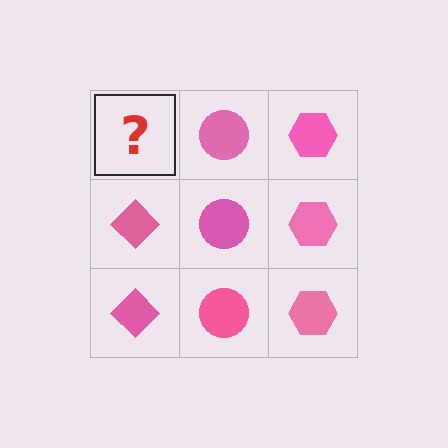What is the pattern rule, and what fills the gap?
The rule is that each column has a consistent shape. The gap should be filled with a pink diamond.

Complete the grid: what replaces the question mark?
The question mark should be replaced with a pink diamond.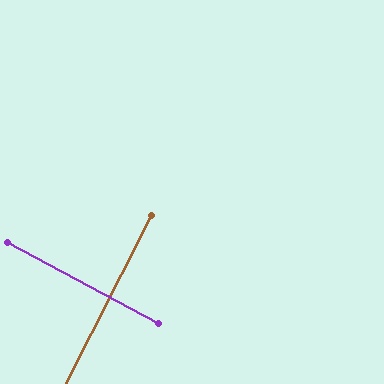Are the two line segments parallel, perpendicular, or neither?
Perpendicular — they meet at approximately 88°.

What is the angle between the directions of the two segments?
Approximately 88 degrees.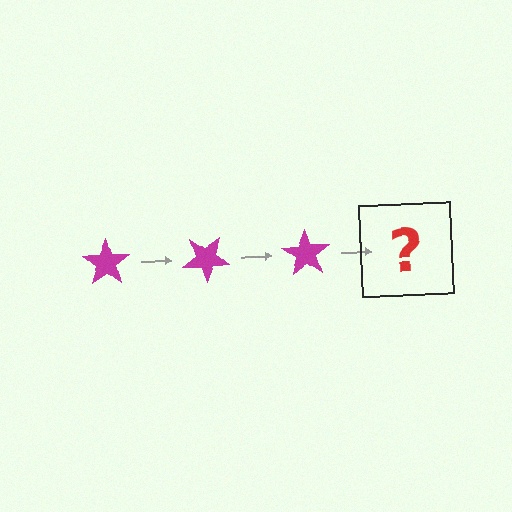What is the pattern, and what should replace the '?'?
The pattern is that the star rotates 35 degrees each step. The '?' should be a magenta star rotated 105 degrees.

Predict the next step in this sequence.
The next step is a magenta star rotated 105 degrees.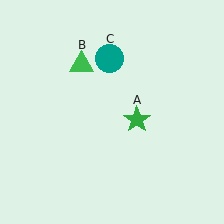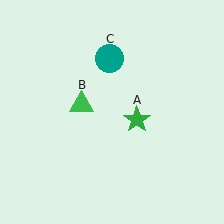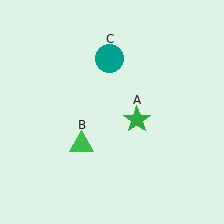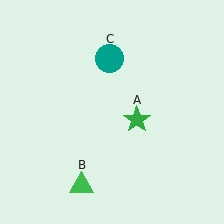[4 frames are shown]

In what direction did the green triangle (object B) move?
The green triangle (object B) moved down.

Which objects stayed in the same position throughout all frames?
Green star (object A) and teal circle (object C) remained stationary.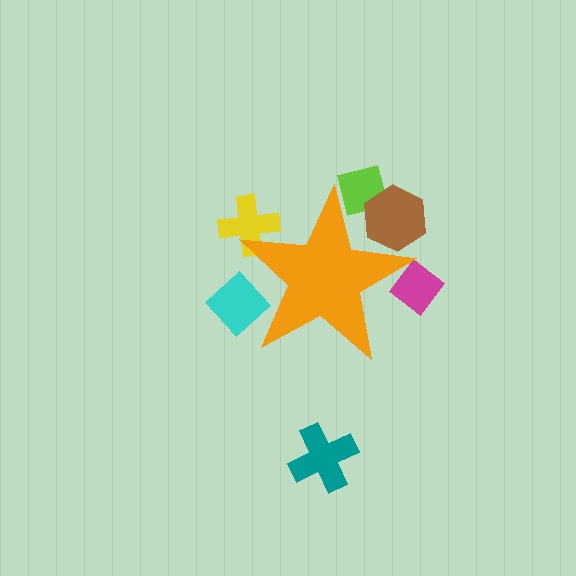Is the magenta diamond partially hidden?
Yes, the magenta diamond is partially hidden behind the orange star.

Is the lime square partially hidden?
Yes, the lime square is partially hidden behind the orange star.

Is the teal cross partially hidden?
No, the teal cross is fully visible.